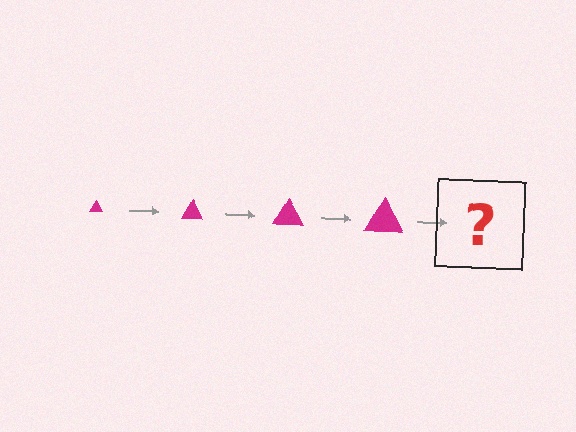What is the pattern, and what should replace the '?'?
The pattern is that the triangle gets progressively larger each step. The '?' should be a magenta triangle, larger than the previous one.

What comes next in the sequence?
The next element should be a magenta triangle, larger than the previous one.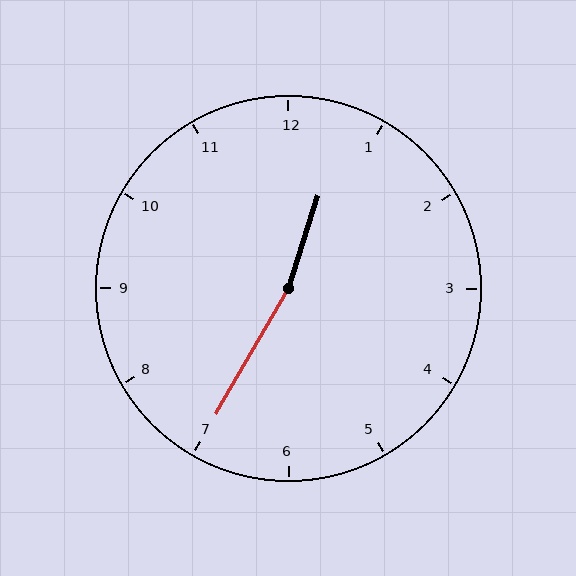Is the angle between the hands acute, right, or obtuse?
It is obtuse.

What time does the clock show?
12:35.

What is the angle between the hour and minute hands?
Approximately 168 degrees.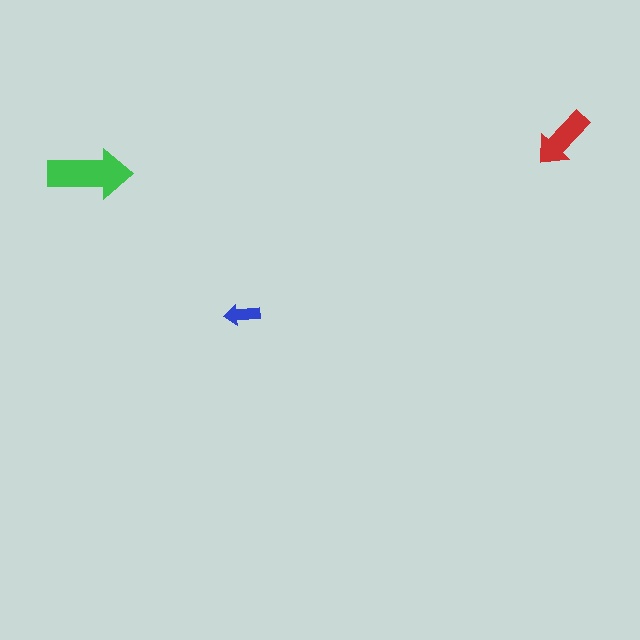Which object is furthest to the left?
The green arrow is leftmost.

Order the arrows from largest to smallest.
the green one, the red one, the blue one.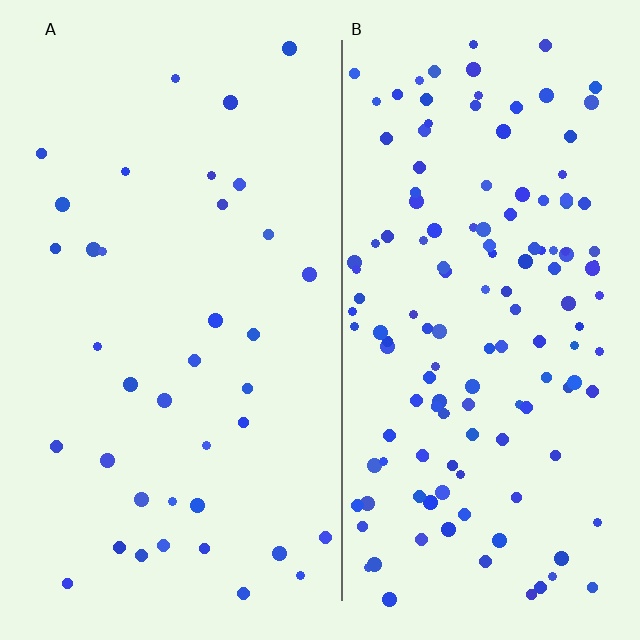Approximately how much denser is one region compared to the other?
Approximately 3.8× — region B over region A.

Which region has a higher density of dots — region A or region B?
B (the right).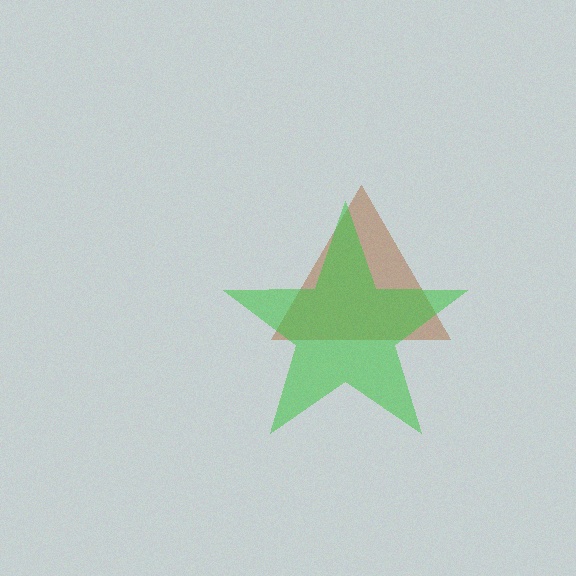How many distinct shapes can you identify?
There are 2 distinct shapes: a brown triangle, a green star.